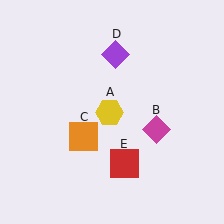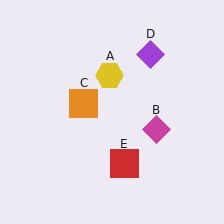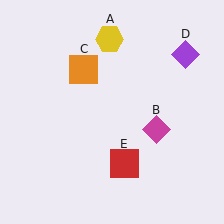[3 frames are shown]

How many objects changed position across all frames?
3 objects changed position: yellow hexagon (object A), orange square (object C), purple diamond (object D).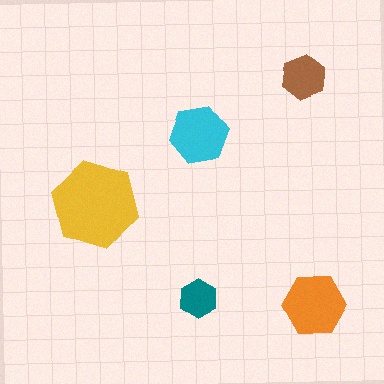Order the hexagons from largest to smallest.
the yellow one, the orange one, the cyan one, the brown one, the teal one.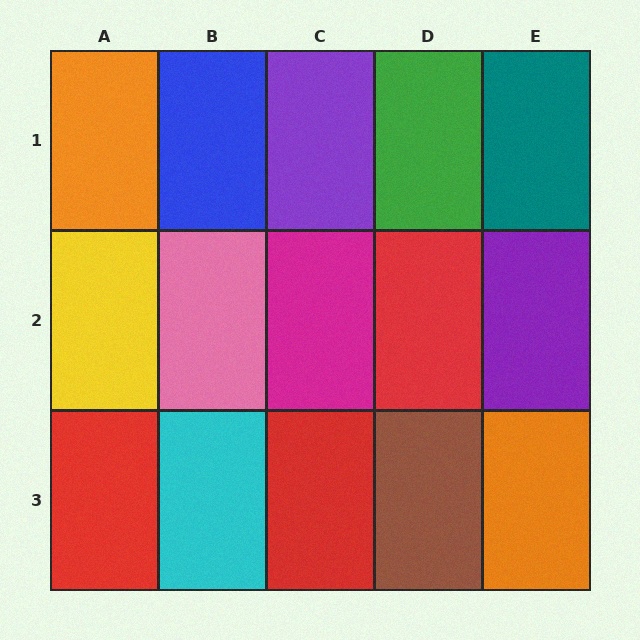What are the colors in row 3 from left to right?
Red, cyan, red, brown, orange.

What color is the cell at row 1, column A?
Orange.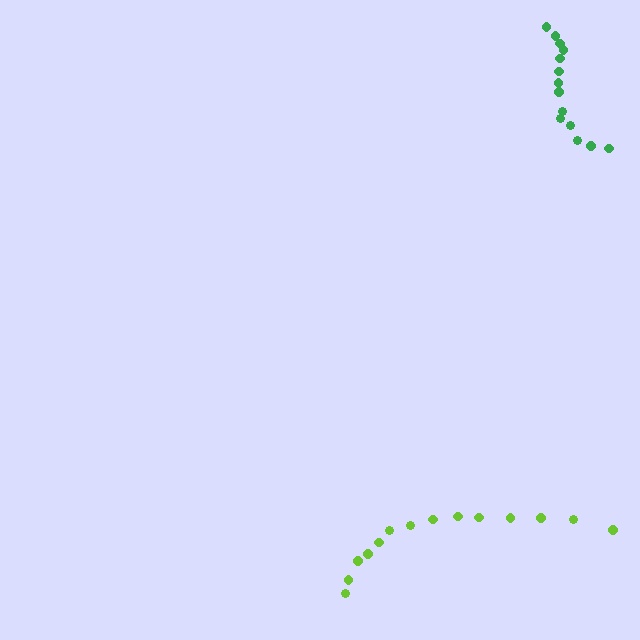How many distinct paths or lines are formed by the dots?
There are 2 distinct paths.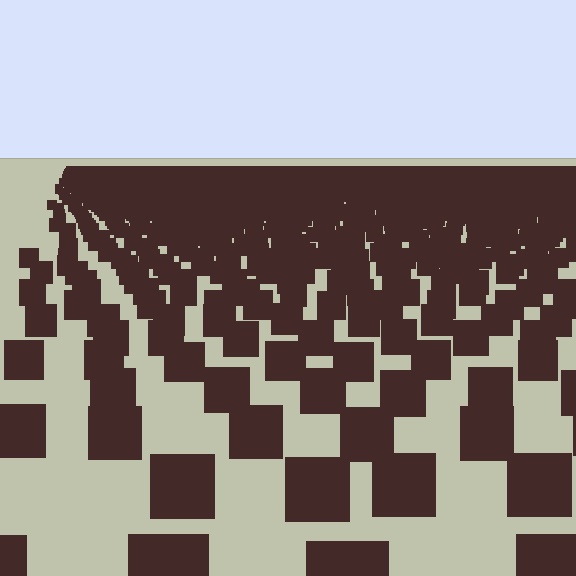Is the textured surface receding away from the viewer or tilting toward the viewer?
The surface is receding away from the viewer. Texture elements get smaller and denser toward the top.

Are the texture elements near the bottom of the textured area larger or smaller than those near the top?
Larger. Near the bottom, elements are closer to the viewer and appear at a bigger on-screen size.